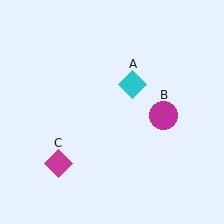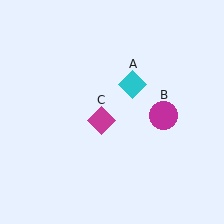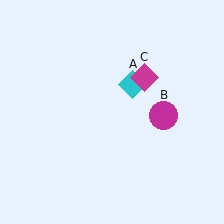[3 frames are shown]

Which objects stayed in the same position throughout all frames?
Cyan diamond (object A) and magenta circle (object B) remained stationary.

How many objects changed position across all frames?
1 object changed position: magenta diamond (object C).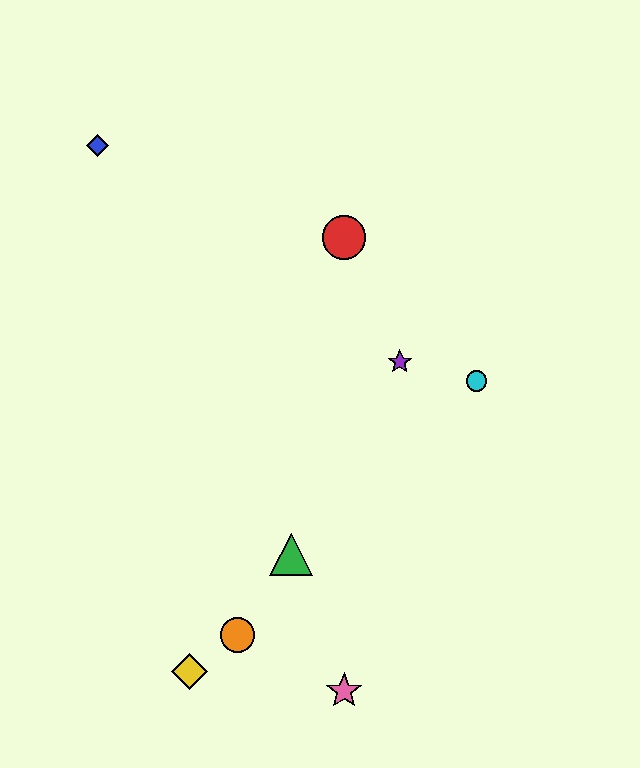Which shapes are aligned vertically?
The red circle, the pink star are aligned vertically.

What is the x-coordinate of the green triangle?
The green triangle is at x≈291.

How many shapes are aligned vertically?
2 shapes (the red circle, the pink star) are aligned vertically.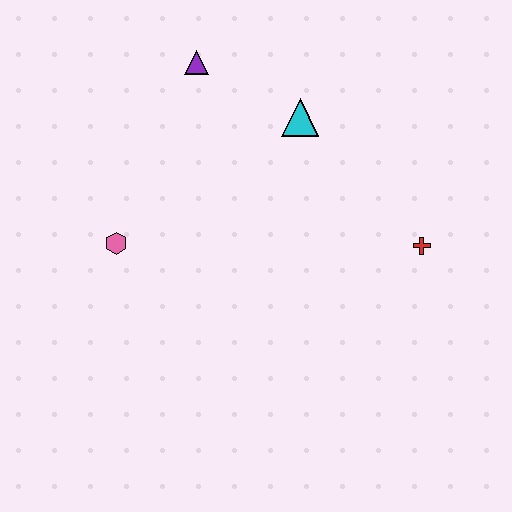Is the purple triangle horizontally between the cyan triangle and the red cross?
No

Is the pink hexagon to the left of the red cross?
Yes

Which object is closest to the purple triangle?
The cyan triangle is closest to the purple triangle.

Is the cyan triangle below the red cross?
No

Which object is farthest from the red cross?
The pink hexagon is farthest from the red cross.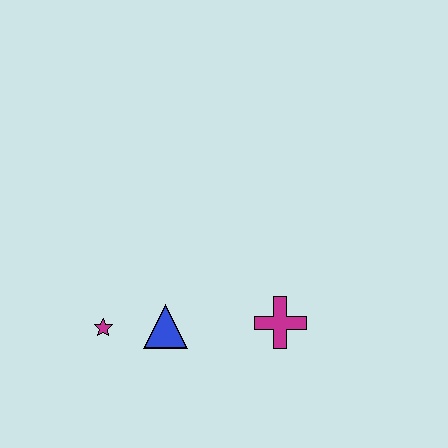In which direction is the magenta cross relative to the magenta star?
The magenta cross is to the right of the magenta star.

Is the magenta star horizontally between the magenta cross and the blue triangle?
No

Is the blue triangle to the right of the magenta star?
Yes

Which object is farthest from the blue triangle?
The magenta cross is farthest from the blue triangle.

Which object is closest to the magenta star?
The blue triangle is closest to the magenta star.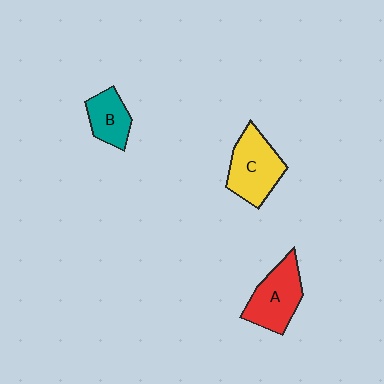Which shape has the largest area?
Shape C (yellow).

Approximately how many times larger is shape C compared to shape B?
Approximately 1.6 times.